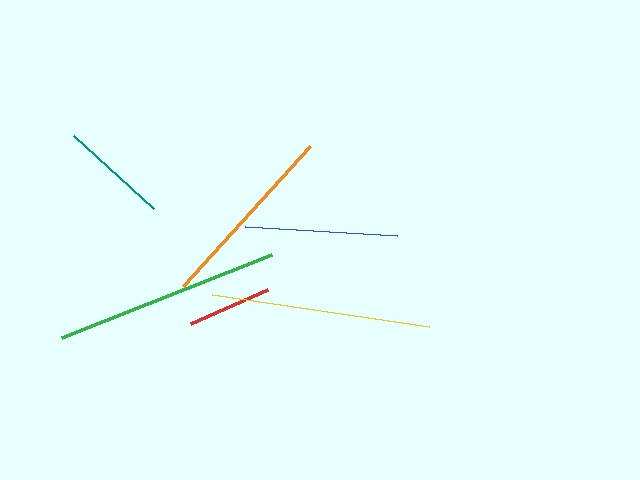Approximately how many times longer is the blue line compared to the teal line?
The blue line is approximately 1.4 times the length of the teal line.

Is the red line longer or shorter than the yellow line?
The yellow line is longer than the red line.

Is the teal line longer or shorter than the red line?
The teal line is longer than the red line.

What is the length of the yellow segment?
The yellow segment is approximately 219 pixels long.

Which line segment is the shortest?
The red line is the shortest at approximately 85 pixels.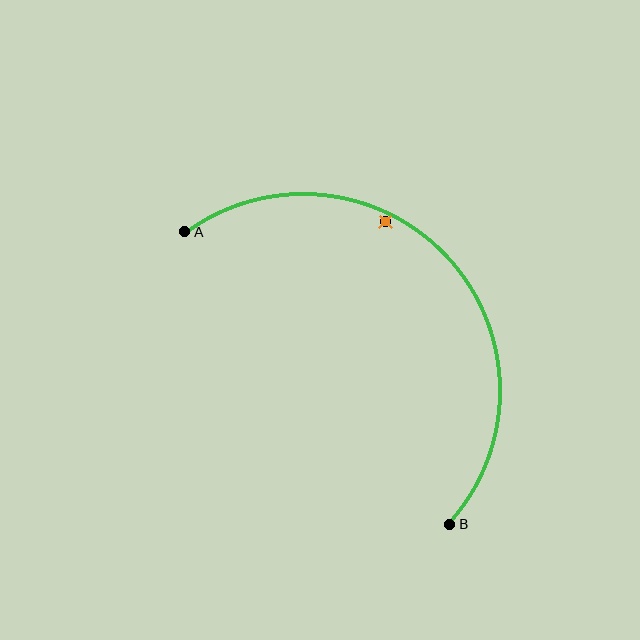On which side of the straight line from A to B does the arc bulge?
The arc bulges above and to the right of the straight line connecting A and B.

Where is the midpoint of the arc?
The arc midpoint is the point on the curve farthest from the straight line joining A and B. It sits above and to the right of that line.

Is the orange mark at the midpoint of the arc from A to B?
No — the orange mark does not lie on the arc at all. It sits slightly inside the curve.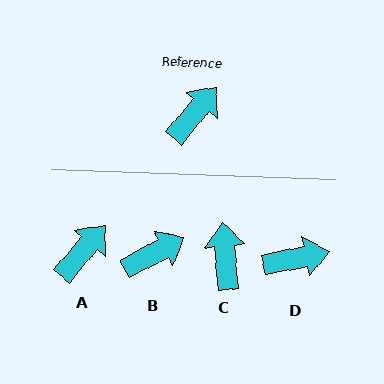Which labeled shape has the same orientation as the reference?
A.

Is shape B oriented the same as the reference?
No, it is off by about 22 degrees.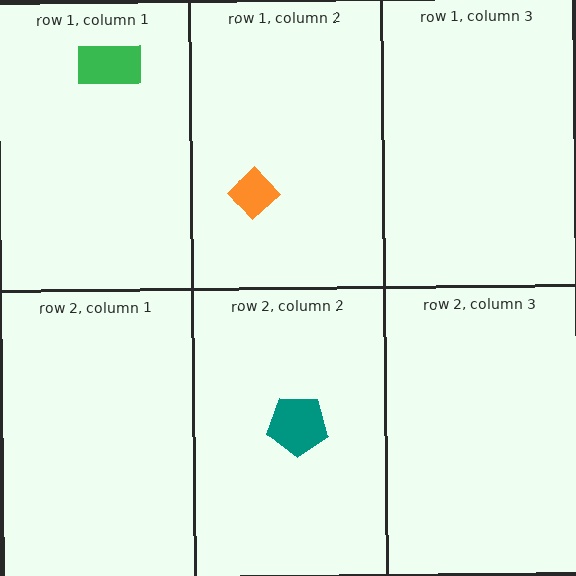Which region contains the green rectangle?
The row 1, column 1 region.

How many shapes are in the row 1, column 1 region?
1.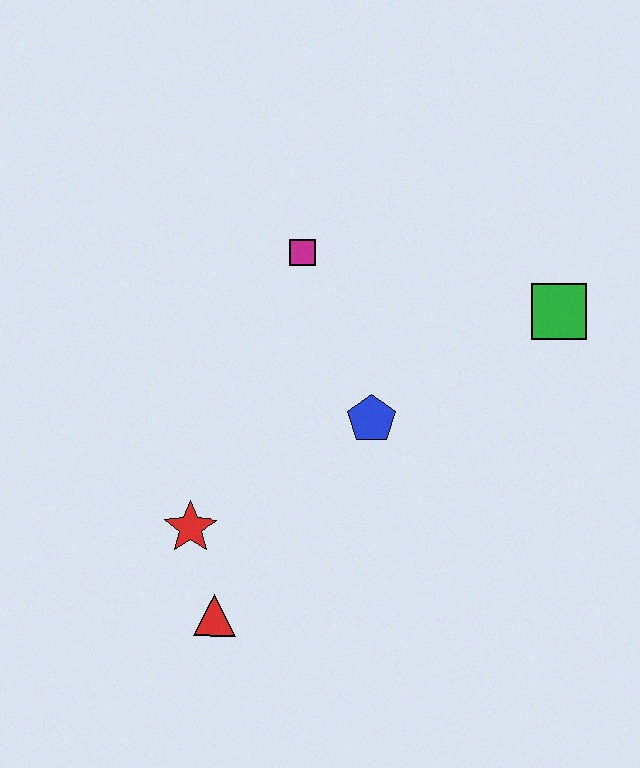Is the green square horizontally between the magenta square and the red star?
No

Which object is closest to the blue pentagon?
The magenta square is closest to the blue pentagon.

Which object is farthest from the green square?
The red triangle is farthest from the green square.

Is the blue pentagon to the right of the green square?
No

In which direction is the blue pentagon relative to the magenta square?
The blue pentagon is below the magenta square.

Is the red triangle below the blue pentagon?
Yes